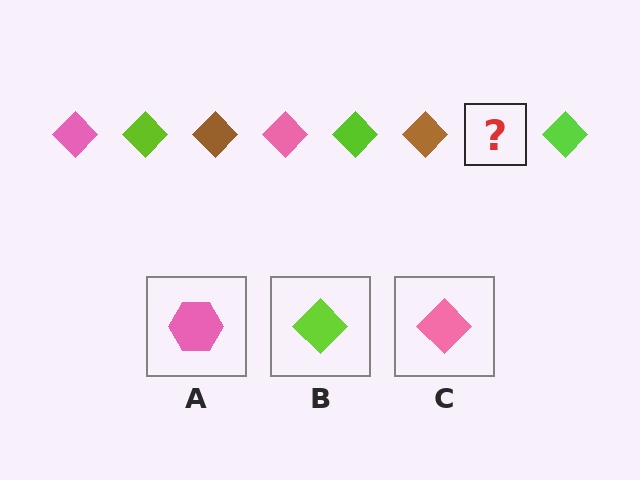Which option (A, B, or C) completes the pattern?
C.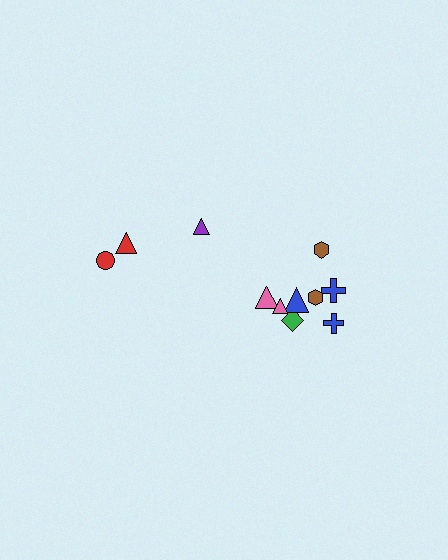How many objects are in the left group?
There are 3 objects.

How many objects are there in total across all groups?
There are 11 objects.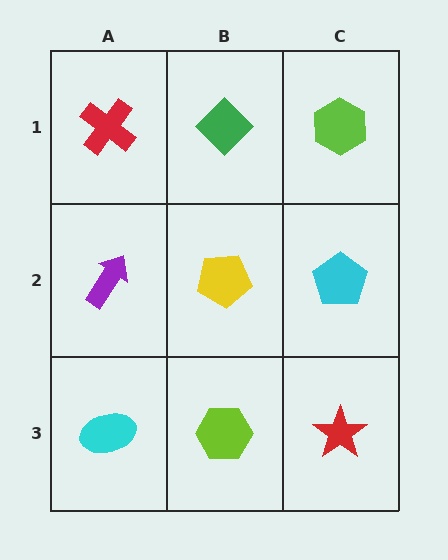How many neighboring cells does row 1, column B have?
3.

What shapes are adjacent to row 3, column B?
A yellow pentagon (row 2, column B), a cyan ellipse (row 3, column A), a red star (row 3, column C).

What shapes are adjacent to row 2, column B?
A green diamond (row 1, column B), a lime hexagon (row 3, column B), a purple arrow (row 2, column A), a cyan pentagon (row 2, column C).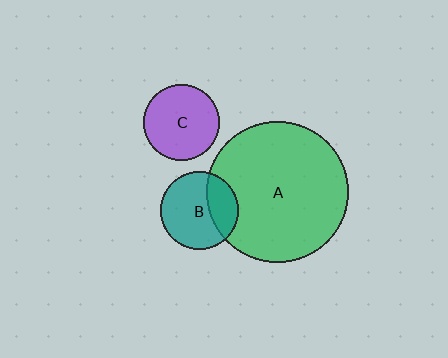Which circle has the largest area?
Circle A (green).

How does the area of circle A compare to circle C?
Approximately 3.5 times.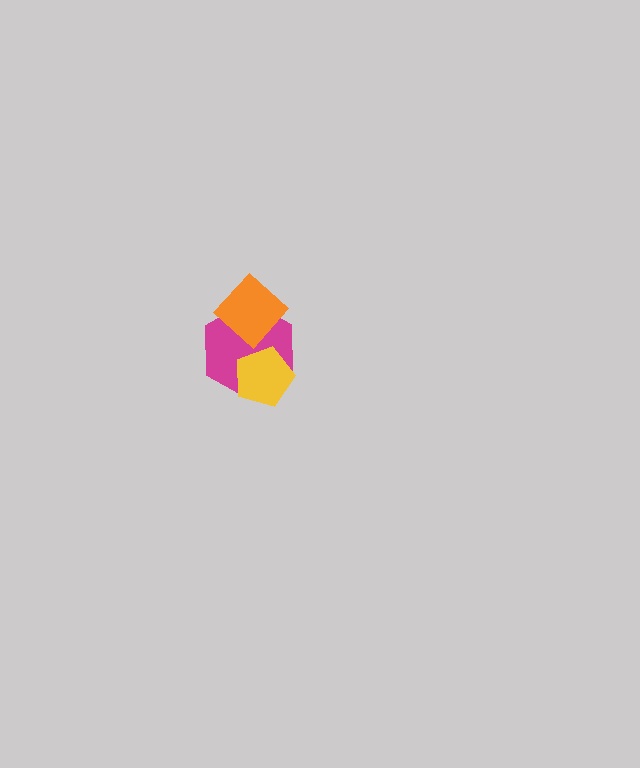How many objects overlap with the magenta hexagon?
2 objects overlap with the magenta hexagon.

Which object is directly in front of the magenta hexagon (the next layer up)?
The orange diamond is directly in front of the magenta hexagon.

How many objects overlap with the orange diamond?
1 object overlaps with the orange diamond.